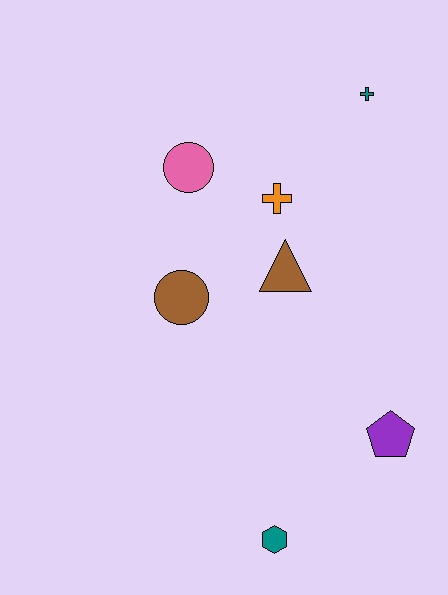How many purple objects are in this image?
There is 1 purple object.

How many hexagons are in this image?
There is 1 hexagon.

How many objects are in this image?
There are 7 objects.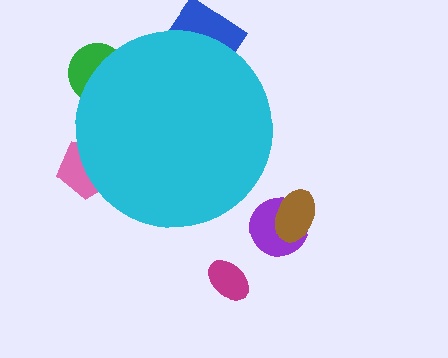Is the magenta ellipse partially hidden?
No, the magenta ellipse is fully visible.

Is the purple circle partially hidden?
No, the purple circle is fully visible.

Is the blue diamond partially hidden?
Yes, the blue diamond is partially hidden behind the cyan circle.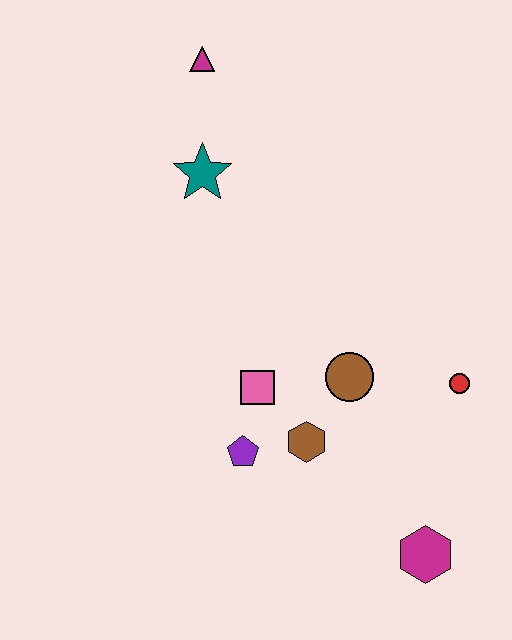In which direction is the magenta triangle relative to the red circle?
The magenta triangle is above the red circle.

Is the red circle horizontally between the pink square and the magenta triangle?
No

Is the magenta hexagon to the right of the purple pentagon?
Yes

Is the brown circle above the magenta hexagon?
Yes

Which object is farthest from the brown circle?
The magenta triangle is farthest from the brown circle.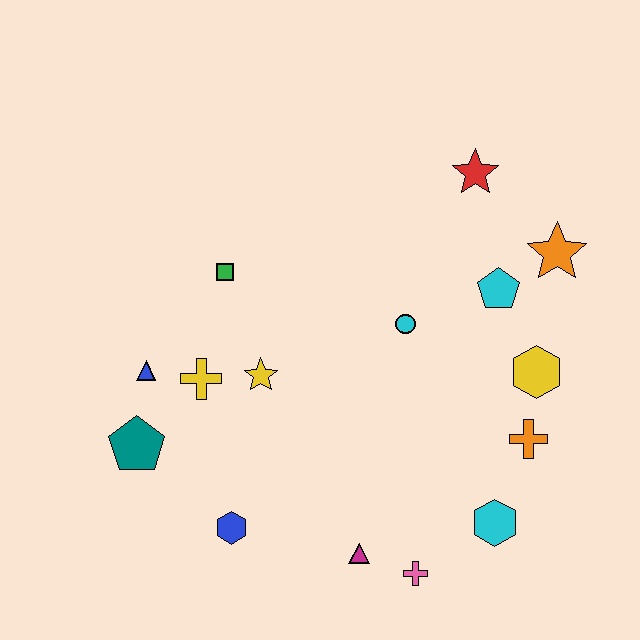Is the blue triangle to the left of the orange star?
Yes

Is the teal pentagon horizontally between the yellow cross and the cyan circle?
No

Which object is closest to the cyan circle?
The cyan pentagon is closest to the cyan circle.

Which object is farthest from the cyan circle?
The teal pentagon is farthest from the cyan circle.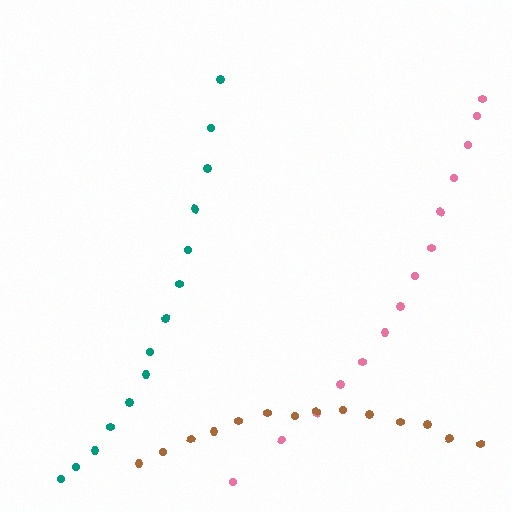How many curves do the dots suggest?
There are 3 distinct paths.